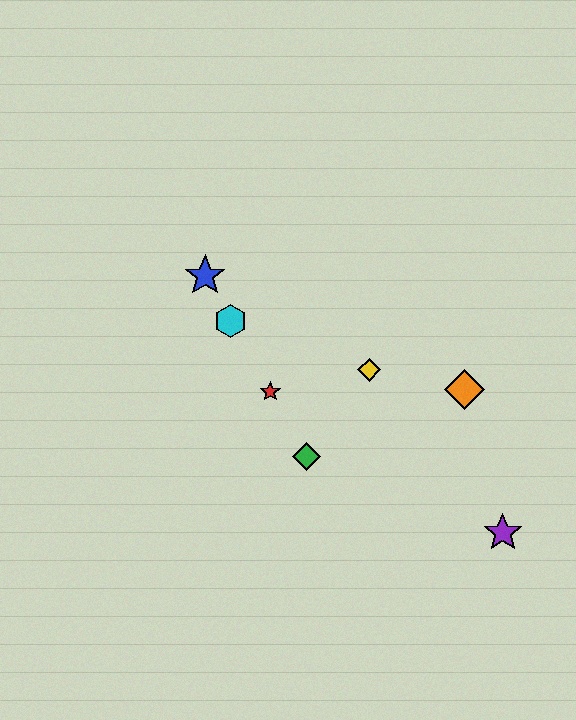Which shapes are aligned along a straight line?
The red star, the blue star, the green diamond, the cyan hexagon are aligned along a straight line.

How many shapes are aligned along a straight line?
4 shapes (the red star, the blue star, the green diamond, the cyan hexagon) are aligned along a straight line.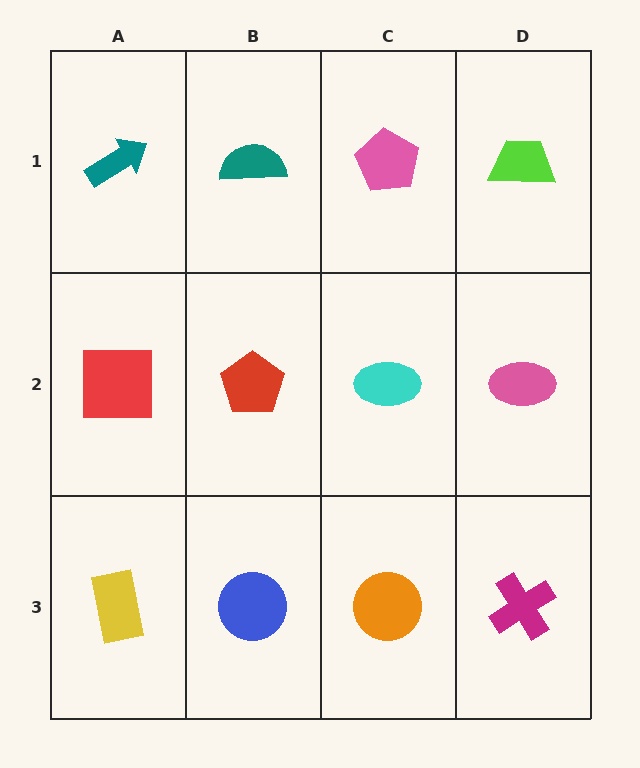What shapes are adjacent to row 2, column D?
A lime trapezoid (row 1, column D), a magenta cross (row 3, column D), a cyan ellipse (row 2, column C).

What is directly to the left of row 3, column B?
A yellow rectangle.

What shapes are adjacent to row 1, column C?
A cyan ellipse (row 2, column C), a teal semicircle (row 1, column B), a lime trapezoid (row 1, column D).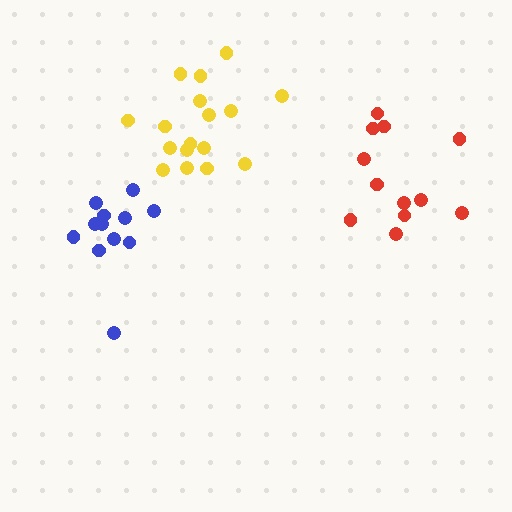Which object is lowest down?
The blue cluster is bottommost.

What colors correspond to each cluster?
The clusters are colored: blue, red, yellow.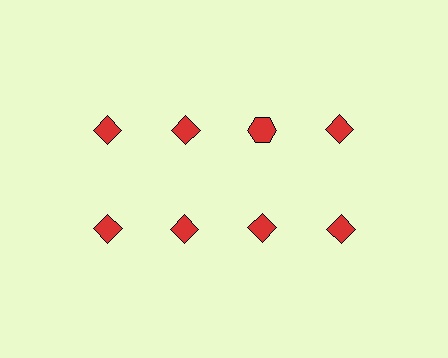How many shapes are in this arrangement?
There are 8 shapes arranged in a grid pattern.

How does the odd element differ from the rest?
It has a different shape: hexagon instead of diamond.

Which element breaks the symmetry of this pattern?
The red hexagon in the top row, center column breaks the symmetry. All other shapes are red diamonds.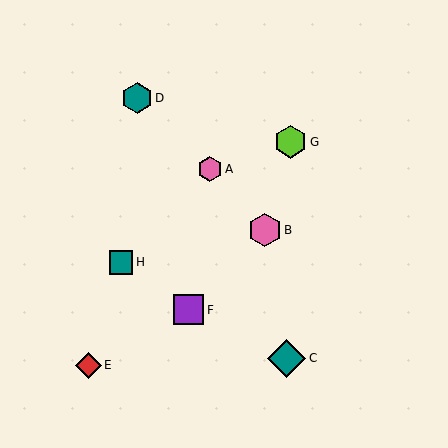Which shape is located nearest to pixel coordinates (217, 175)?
The pink hexagon (labeled A) at (210, 169) is nearest to that location.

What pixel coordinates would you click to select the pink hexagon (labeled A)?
Click at (210, 169) to select the pink hexagon A.